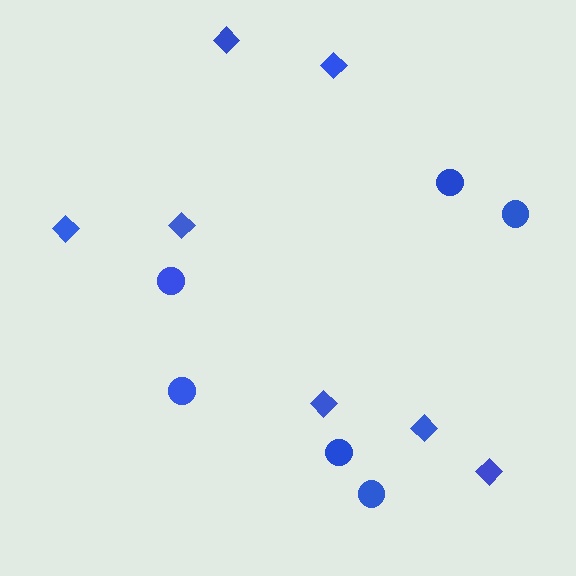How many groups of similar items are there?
There are 2 groups: one group of diamonds (7) and one group of circles (6).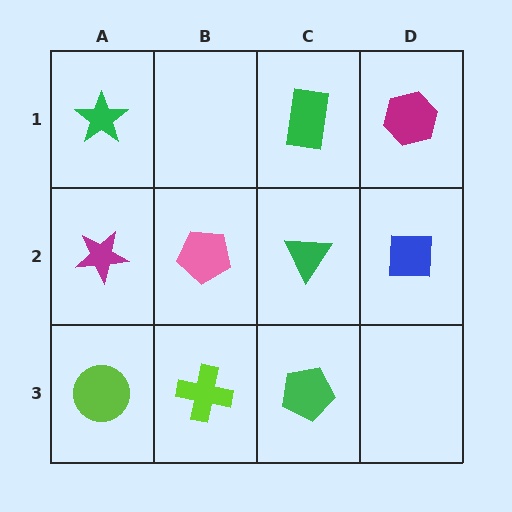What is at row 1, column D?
A magenta hexagon.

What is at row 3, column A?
A lime circle.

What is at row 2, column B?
A pink pentagon.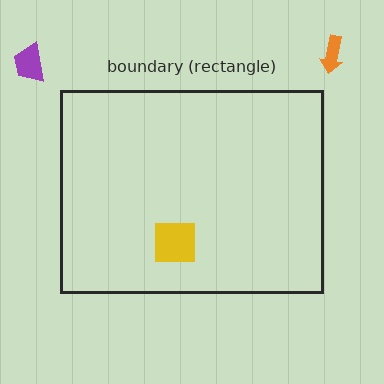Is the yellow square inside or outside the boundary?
Inside.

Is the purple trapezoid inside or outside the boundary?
Outside.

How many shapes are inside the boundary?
1 inside, 2 outside.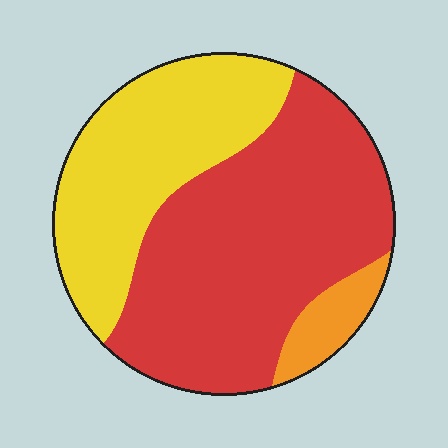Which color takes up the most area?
Red, at roughly 55%.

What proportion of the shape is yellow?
Yellow takes up about three eighths (3/8) of the shape.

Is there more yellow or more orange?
Yellow.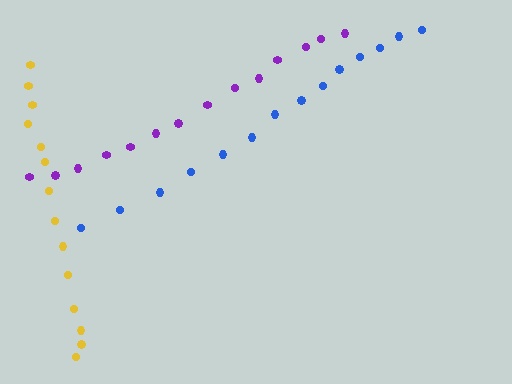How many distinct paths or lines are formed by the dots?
There are 3 distinct paths.